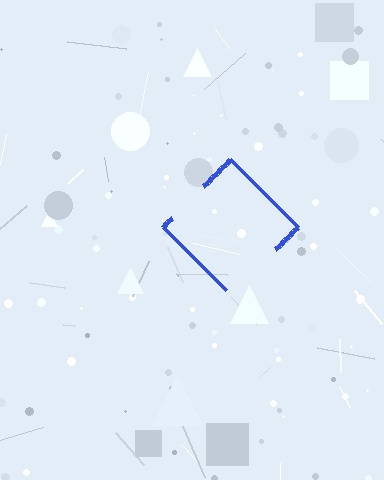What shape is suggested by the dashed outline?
The dashed outline suggests a diamond.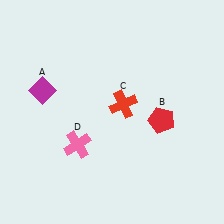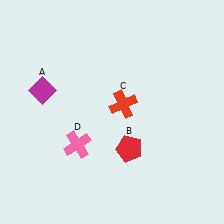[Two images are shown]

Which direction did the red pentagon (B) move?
The red pentagon (B) moved left.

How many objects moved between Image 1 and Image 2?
1 object moved between the two images.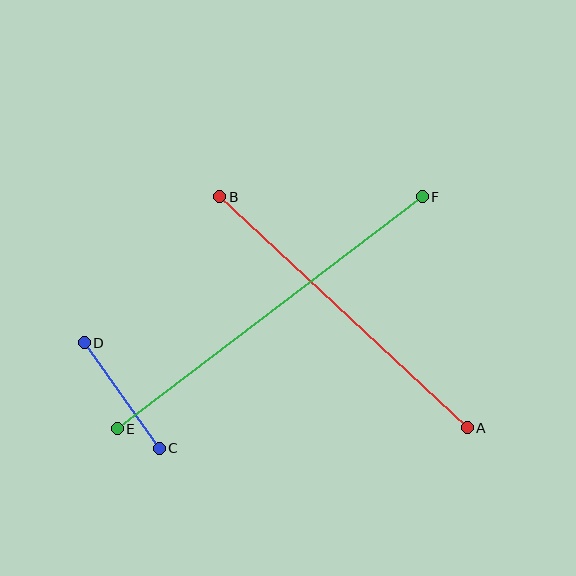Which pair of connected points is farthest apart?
Points E and F are farthest apart.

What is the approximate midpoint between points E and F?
The midpoint is at approximately (270, 313) pixels.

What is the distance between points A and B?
The distance is approximately 339 pixels.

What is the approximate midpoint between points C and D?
The midpoint is at approximately (122, 395) pixels.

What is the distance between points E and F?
The distance is approximately 383 pixels.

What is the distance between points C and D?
The distance is approximately 129 pixels.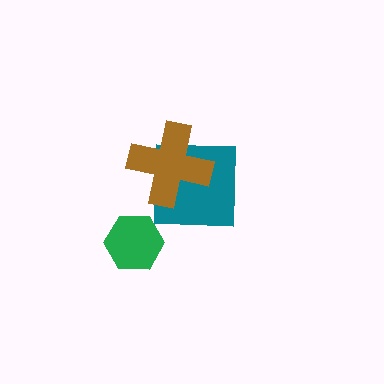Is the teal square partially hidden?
Yes, it is partially covered by another shape.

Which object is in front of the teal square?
The brown cross is in front of the teal square.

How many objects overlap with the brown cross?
1 object overlaps with the brown cross.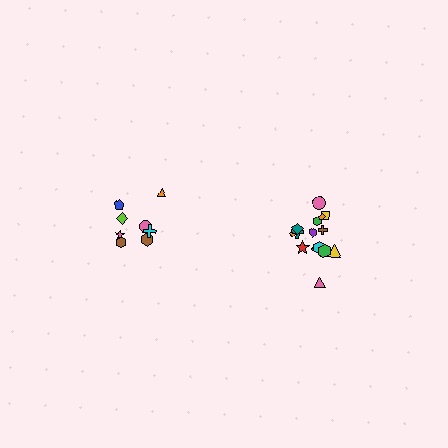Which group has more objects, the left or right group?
The right group.